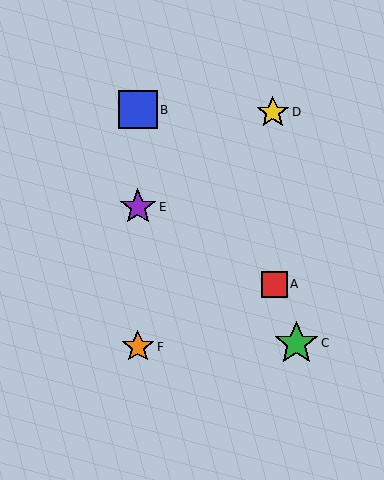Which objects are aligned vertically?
Objects B, E, F are aligned vertically.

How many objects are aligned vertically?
3 objects (B, E, F) are aligned vertically.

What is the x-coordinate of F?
Object F is at x≈138.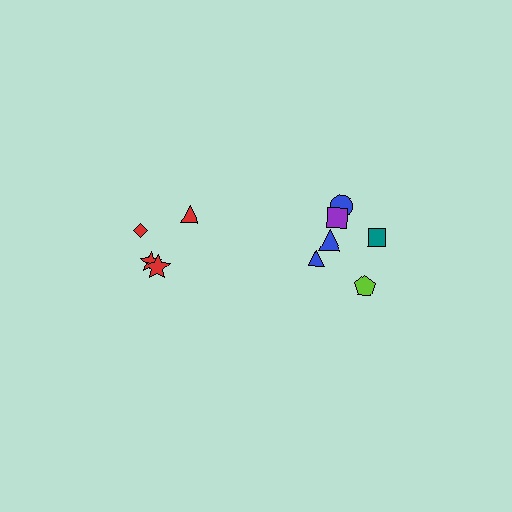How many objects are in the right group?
There are 6 objects.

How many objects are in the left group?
There are 4 objects.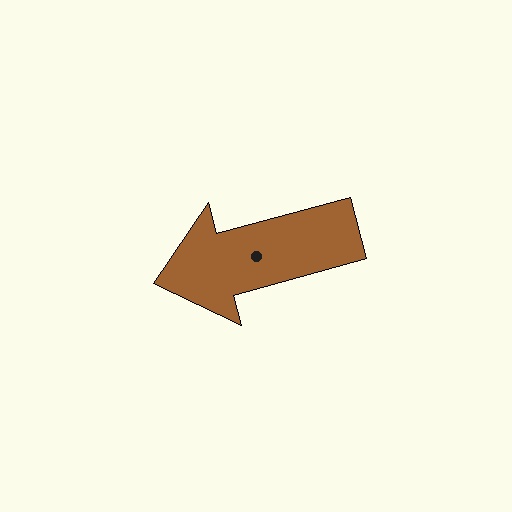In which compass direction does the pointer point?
West.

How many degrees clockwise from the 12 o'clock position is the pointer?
Approximately 255 degrees.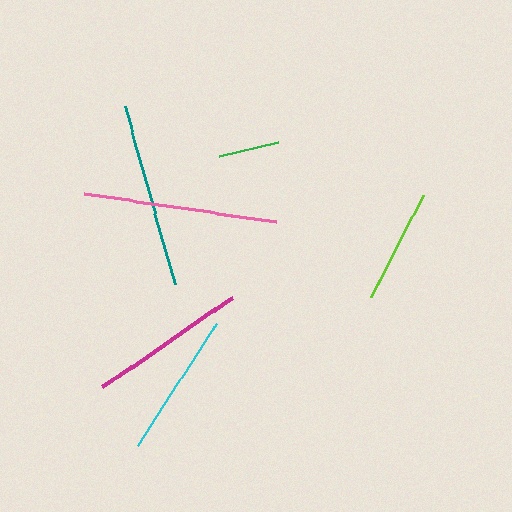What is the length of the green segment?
The green segment is approximately 60 pixels long.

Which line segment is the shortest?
The green line is the shortest at approximately 60 pixels.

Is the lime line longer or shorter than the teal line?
The teal line is longer than the lime line.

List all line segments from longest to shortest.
From longest to shortest: pink, teal, magenta, cyan, lime, green.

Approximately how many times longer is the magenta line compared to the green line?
The magenta line is approximately 2.6 times the length of the green line.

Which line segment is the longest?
The pink line is the longest at approximately 195 pixels.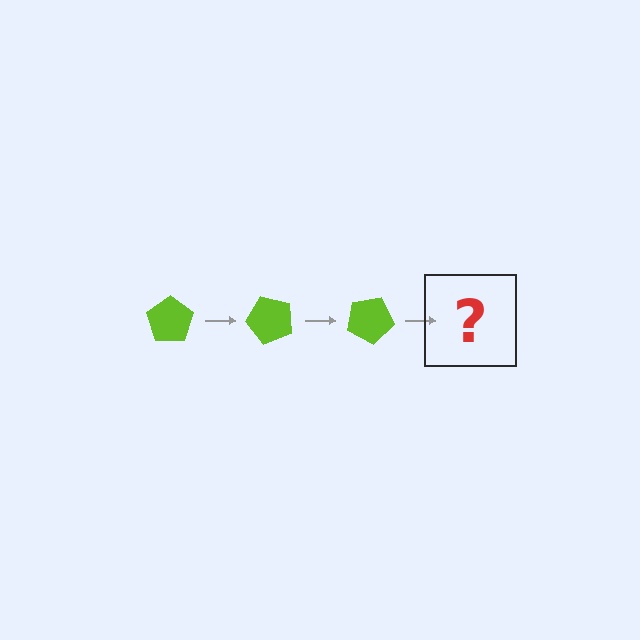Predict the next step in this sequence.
The next step is a lime pentagon rotated 150 degrees.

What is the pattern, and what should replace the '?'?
The pattern is that the pentagon rotates 50 degrees each step. The '?' should be a lime pentagon rotated 150 degrees.